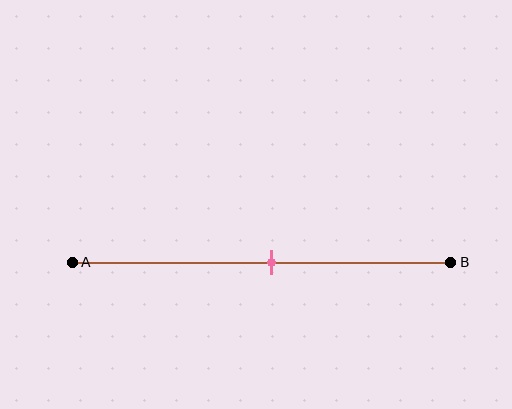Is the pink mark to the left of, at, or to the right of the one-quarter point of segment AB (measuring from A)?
The pink mark is to the right of the one-quarter point of segment AB.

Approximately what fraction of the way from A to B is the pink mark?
The pink mark is approximately 50% of the way from A to B.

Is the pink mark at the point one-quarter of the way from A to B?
No, the mark is at about 50% from A, not at the 25% one-quarter point.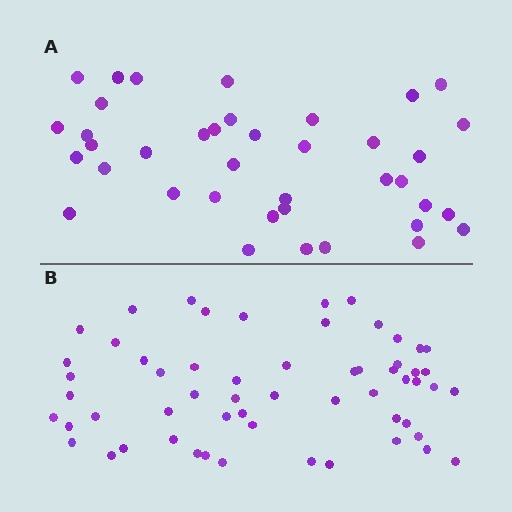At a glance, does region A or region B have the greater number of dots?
Region B (the bottom region) has more dots.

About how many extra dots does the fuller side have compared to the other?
Region B has approximately 20 more dots than region A.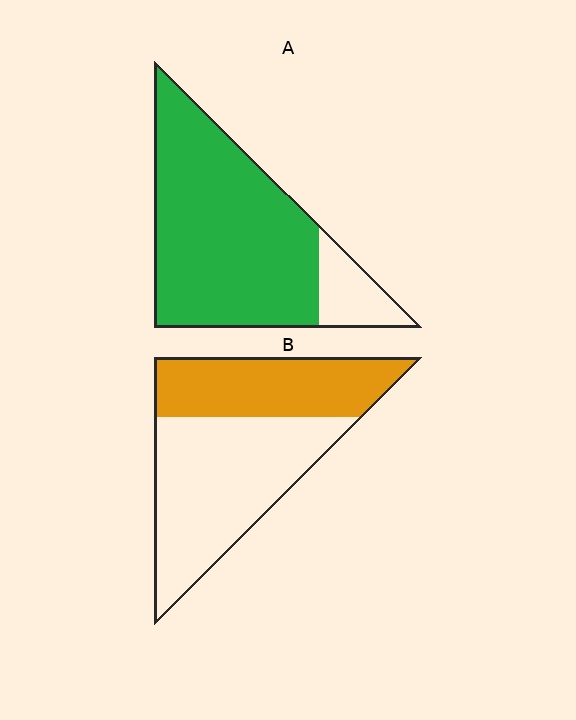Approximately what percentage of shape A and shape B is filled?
A is approximately 85% and B is approximately 40%.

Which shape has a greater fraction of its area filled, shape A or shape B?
Shape A.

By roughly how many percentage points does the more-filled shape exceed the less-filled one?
By roughly 45 percentage points (A over B).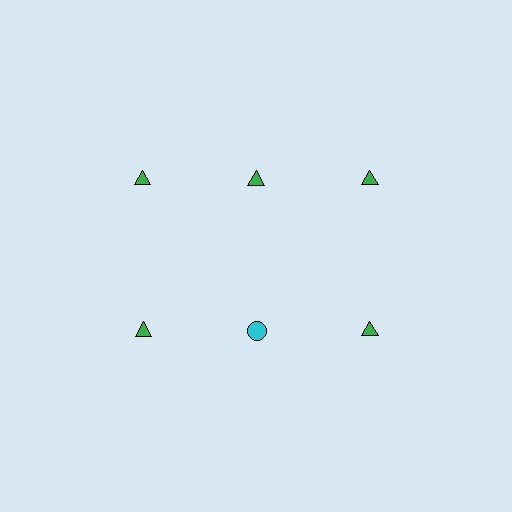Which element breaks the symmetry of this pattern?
The cyan circle in the second row, second from left column breaks the symmetry. All other shapes are green triangles.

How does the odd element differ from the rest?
It differs in both color (cyan instead of green) and shape (circle instead of triangle).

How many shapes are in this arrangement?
There are 6 shapes arranged in a grid pattern.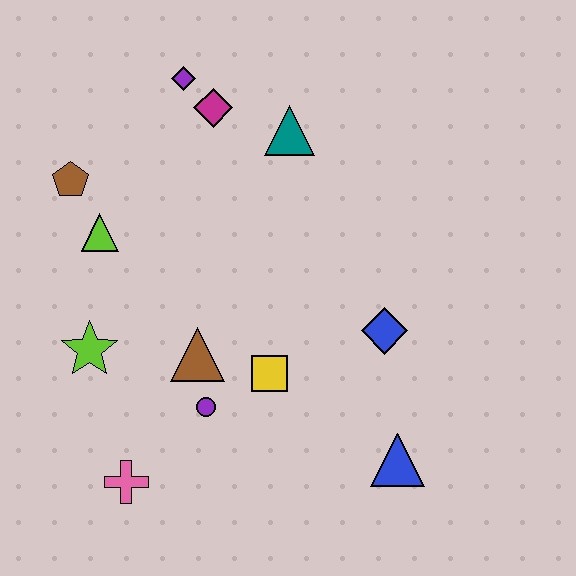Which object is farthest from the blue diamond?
The brown pentagon is farthest from the blue diamond.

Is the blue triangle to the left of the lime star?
No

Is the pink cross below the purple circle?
Yes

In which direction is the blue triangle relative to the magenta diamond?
The blue triangle is below the magenta diamond.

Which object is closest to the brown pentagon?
The lime triangle is closest to the brown pentagon.